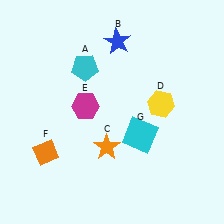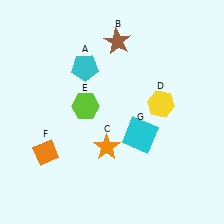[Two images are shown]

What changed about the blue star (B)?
In Image 1, B is blue. In Image 2, it changed to brown.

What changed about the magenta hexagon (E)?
In Image 1, E is magenta. In Image 2, it changed to lime.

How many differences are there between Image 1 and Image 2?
There are 2 differences between the two images.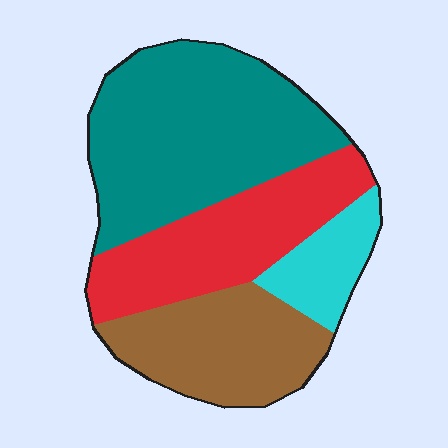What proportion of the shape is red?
Red takes up between a quarter and a half of the shape.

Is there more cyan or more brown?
Brown.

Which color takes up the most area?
Teal, at roughly 40%.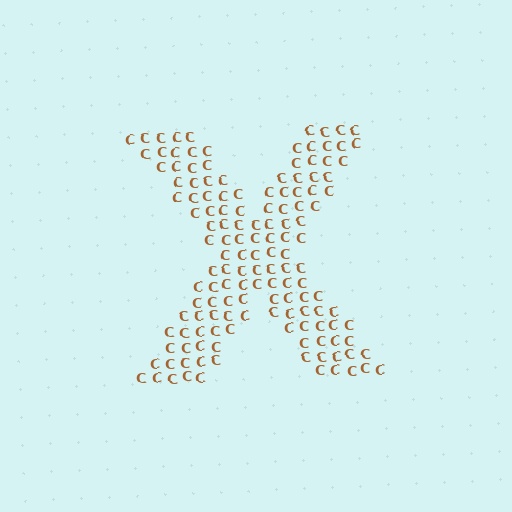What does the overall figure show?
The overall figure shows the letter X.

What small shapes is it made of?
It is made of small letter C's.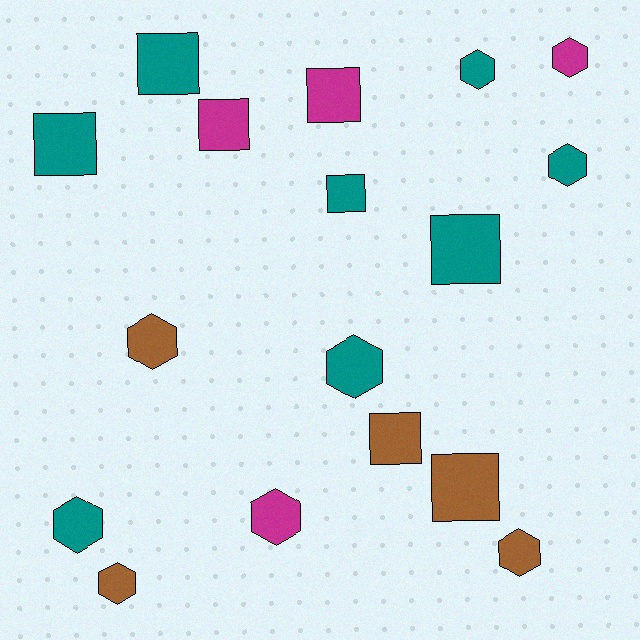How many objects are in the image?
There are 17 objects.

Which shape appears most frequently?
Hexagon, with 9 objects.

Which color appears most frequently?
Teal, with 8 objects.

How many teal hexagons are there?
There are 4 teal hexagons.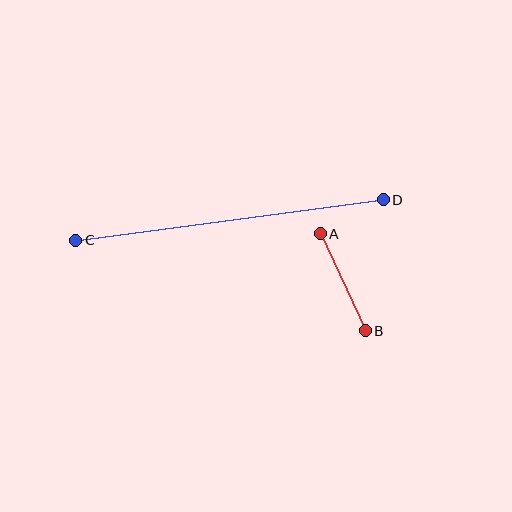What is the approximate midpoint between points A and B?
The midpoint is at approximately (343, 282) pixels.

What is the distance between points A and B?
The distance is approximately 107 pixels.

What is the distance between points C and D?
The distance is approximately 310 pixels.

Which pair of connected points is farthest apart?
Points C and D are farthest apart.